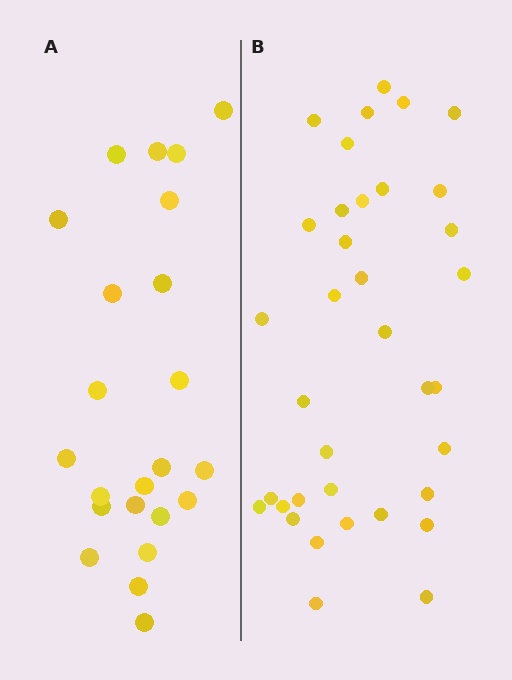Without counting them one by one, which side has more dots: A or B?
Region B (the right region) has more dots.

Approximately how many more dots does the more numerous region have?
Region B has approximately 15 more dots than region A.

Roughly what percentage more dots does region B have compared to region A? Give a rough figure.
About 55% more.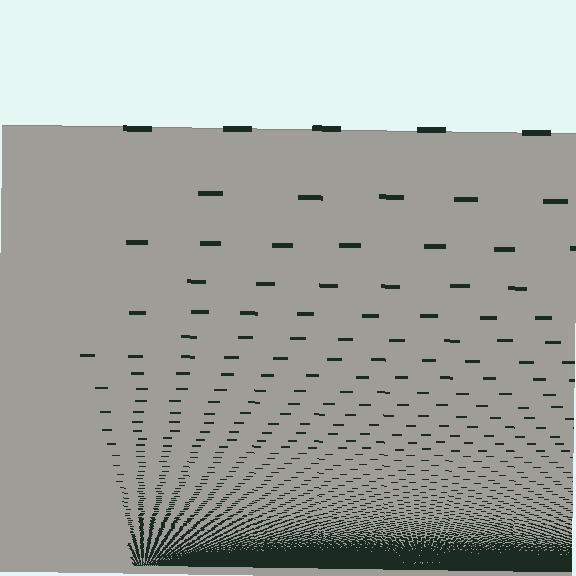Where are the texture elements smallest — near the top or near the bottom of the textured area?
Near the bottom.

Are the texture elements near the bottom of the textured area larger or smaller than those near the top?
Smaller. The gradient is inverted — elements near the bottom are smaller and denser.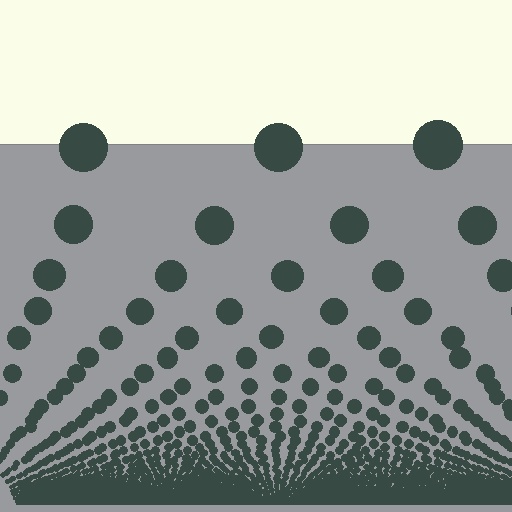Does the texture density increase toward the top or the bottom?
Density increases toward the bottom.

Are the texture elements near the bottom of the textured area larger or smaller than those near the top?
Smaller. The gradient is inverted — elements near the bottom are smaller and denser.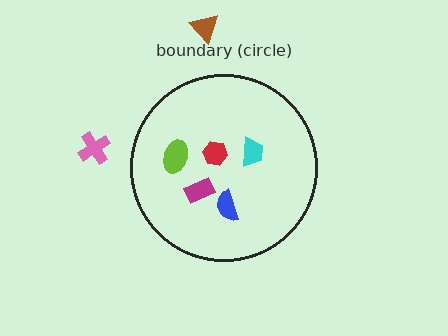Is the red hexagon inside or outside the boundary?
Inside.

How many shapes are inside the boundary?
5 inside, 2 outside.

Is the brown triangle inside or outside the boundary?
Outside.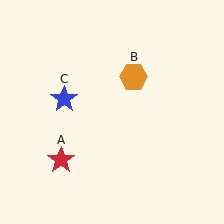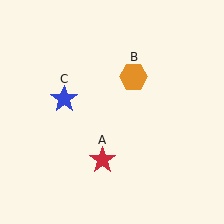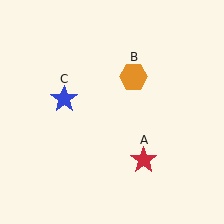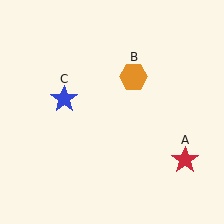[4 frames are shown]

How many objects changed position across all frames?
1 object changed position: red star (object A).